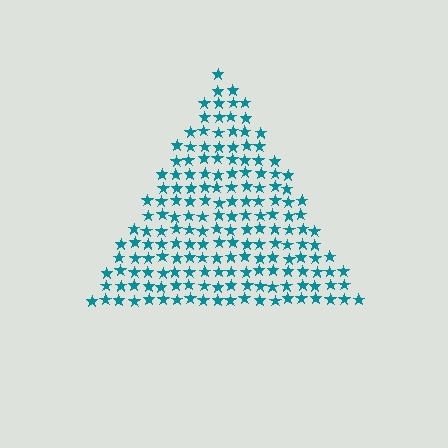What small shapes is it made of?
It is made of small stars.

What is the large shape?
The large shape is a triangle.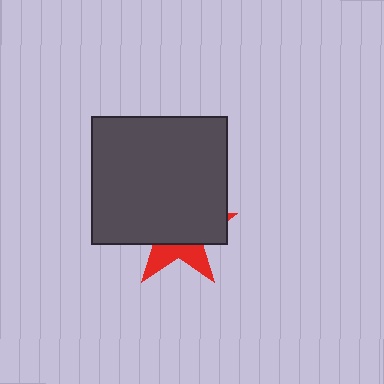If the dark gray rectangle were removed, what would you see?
You would see the complete red star.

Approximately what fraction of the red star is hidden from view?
Roughly 68% of the red star is hidden behind the dark gray rectangle.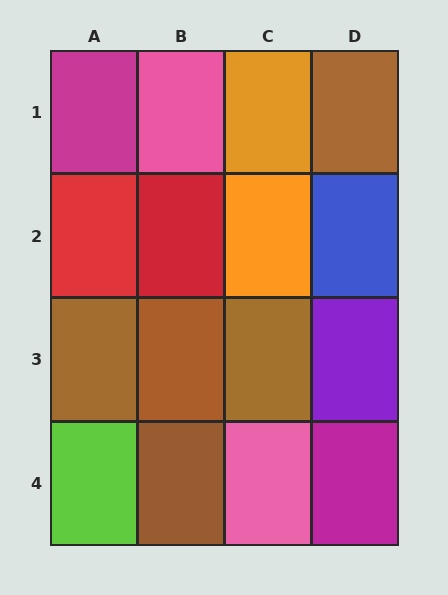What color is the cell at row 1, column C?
Orange.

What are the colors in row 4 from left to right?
Lime, brown, pink, magenta.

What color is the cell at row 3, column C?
Brown.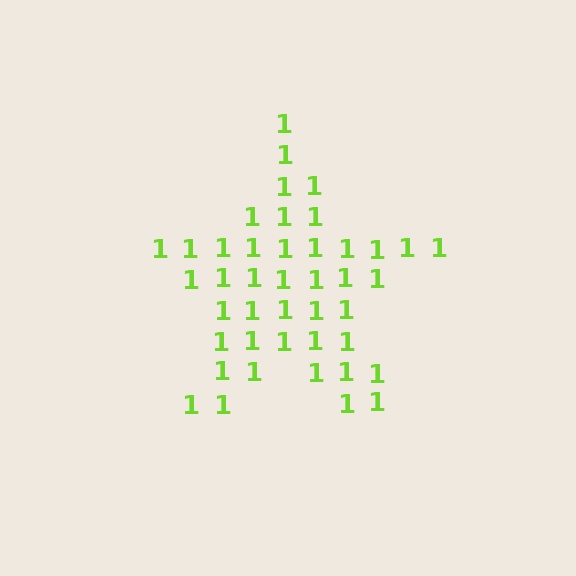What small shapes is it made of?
It is made of small digit 1's.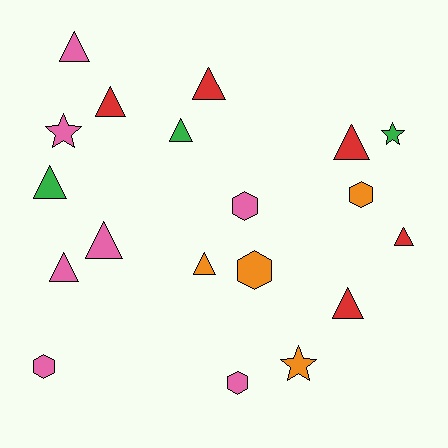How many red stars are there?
There are no red stars.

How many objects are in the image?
There are 19 objects.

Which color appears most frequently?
Pink, with 7 objects.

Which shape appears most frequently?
Triangle, with 11 objects.